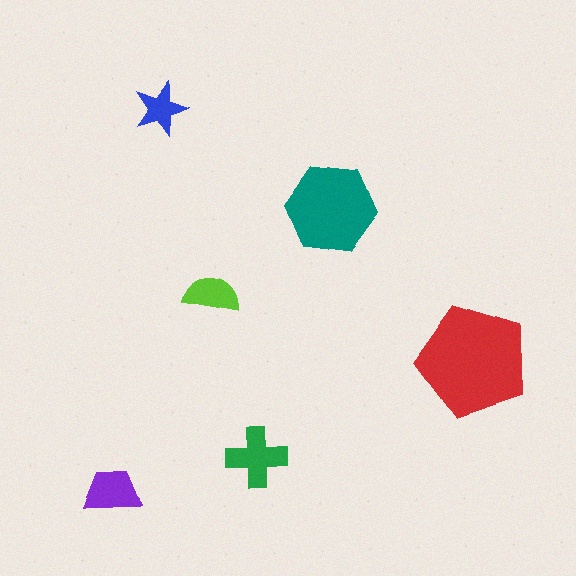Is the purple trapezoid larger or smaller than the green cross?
Smaller.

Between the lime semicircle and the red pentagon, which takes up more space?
The red pentagon.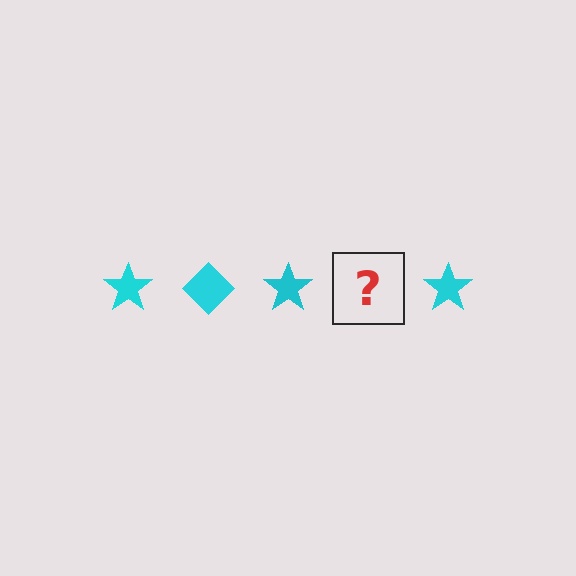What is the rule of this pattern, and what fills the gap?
The rule is that the pattern cycles through star, diamond shapes in cyan. The gap should be filled with a cyan diamond.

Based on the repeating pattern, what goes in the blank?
The blank should be a cyan diamond.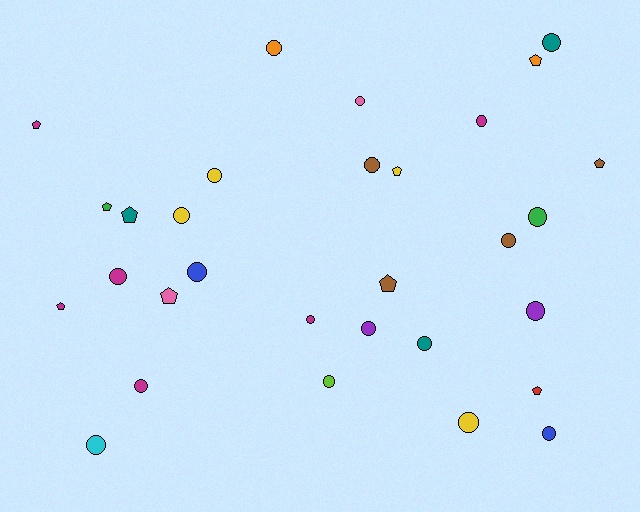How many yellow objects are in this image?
There are 4 yellow objects.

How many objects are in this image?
There are 30 objects.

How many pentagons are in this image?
There are 10 pentagons.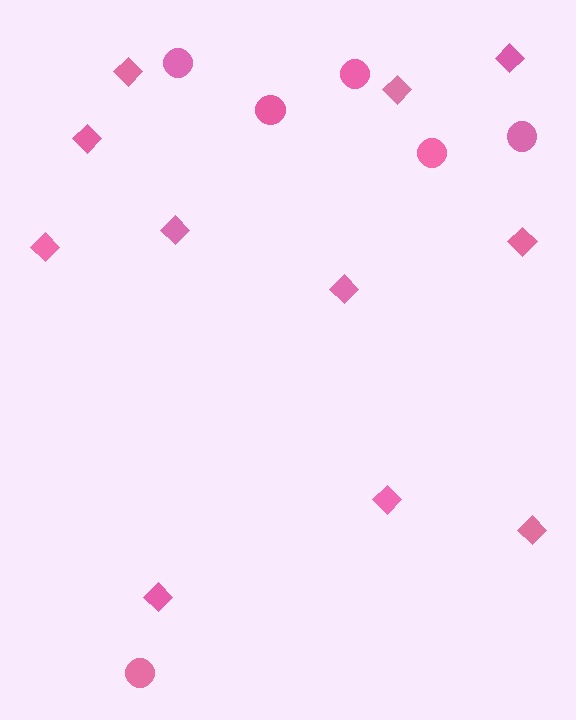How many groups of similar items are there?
There are 2 groups: one group of diamonds (11) and one group of circles (6).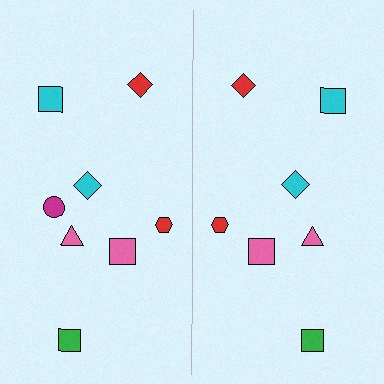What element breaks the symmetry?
A magenta circle is missing from the right side.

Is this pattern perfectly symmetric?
No, the pattern is not perfectly symmetric. A magenta circle is missing from the right side.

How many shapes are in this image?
There are 15 shapes in this image.